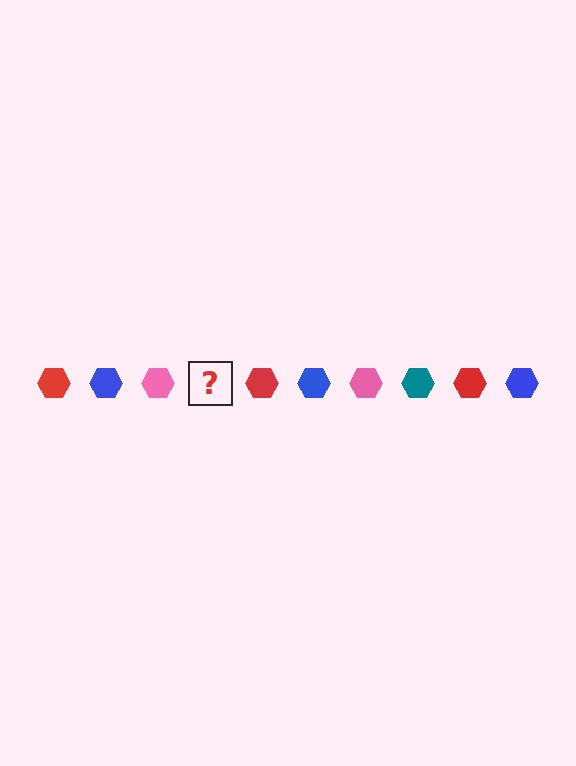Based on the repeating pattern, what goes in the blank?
The blank should be a teal hexagon.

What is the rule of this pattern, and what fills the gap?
The rule is that the pattern cycles through red, blue, pink, teal hexagons. The gap should be filled with a teal hexagon.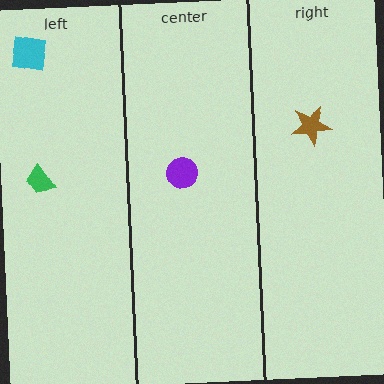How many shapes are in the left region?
2.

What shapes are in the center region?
The purple circle.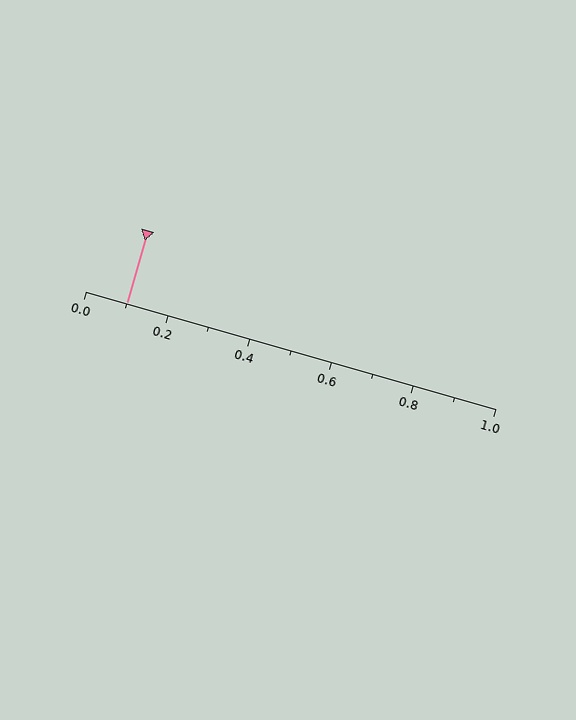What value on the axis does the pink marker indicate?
The marker indicates approximately 0.1.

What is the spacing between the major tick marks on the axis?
The major ticks are spaced 0.2 apart.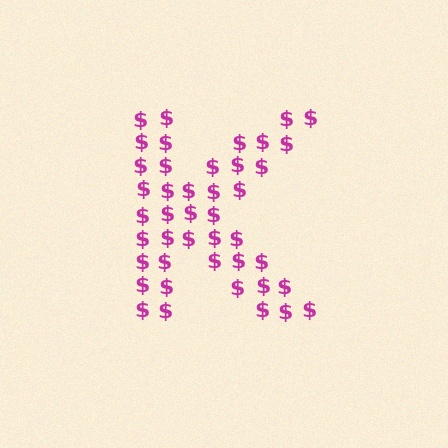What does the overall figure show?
The overall figure shows the letter K.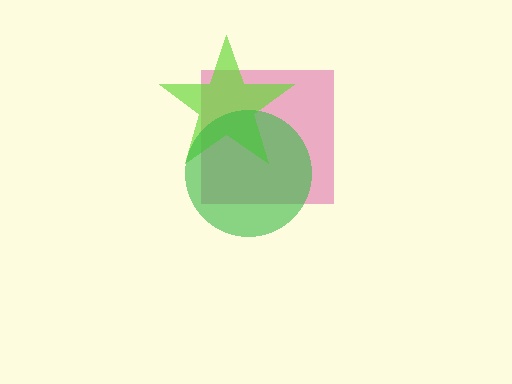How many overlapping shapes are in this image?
There are 3 overlapping shapes in the image.